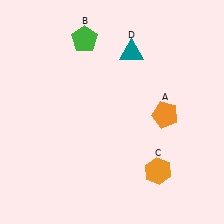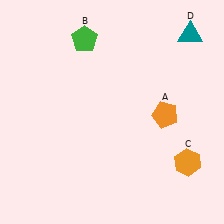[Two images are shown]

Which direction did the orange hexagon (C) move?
The orange hexagon (C) moved right.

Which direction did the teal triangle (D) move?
The teal triangle (D) moved right.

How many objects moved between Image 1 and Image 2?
2 objects moved between the two images.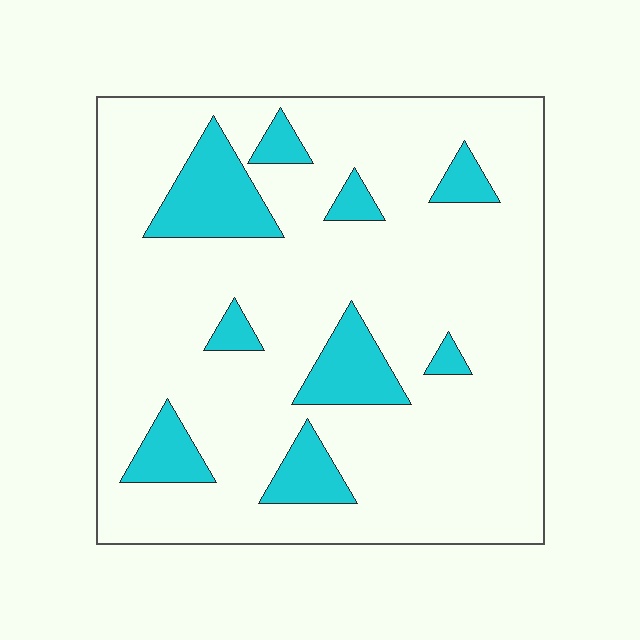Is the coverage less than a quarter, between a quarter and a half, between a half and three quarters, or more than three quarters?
Less than a quarter.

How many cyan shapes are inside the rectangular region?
9.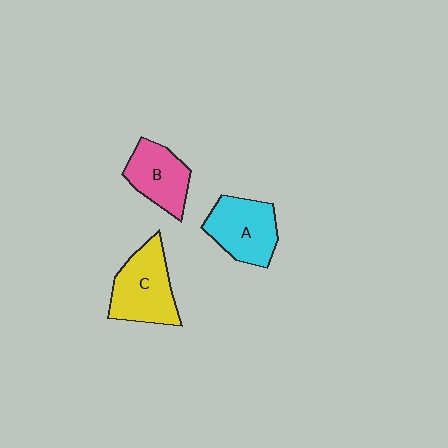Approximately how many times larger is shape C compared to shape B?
Approximately 1.3 times.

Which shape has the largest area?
Shape C (yellow).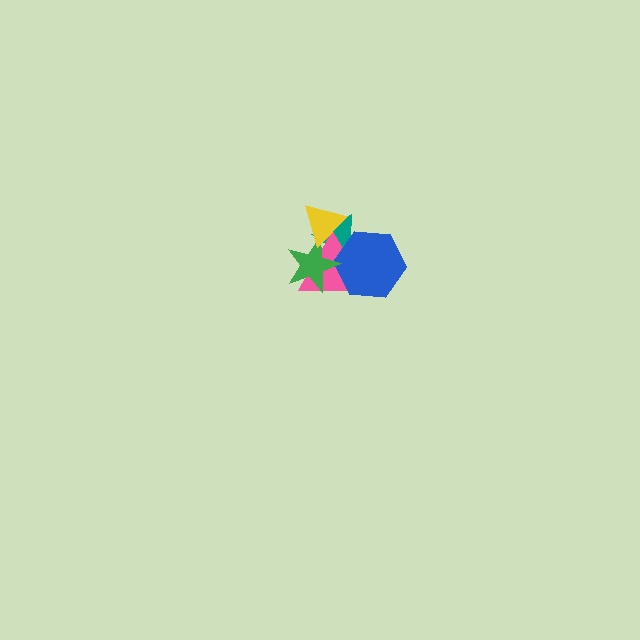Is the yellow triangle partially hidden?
No, no other shape covers it.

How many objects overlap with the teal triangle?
4 objects overlap with the teal triangle.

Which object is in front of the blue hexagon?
The green star is in front of the blue hexagon.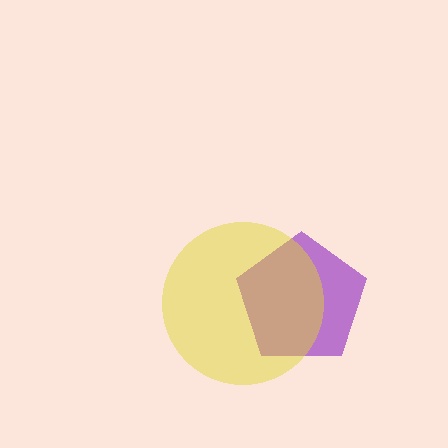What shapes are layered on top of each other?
The layered shapes are: a purple pentagon, a yellow circle.